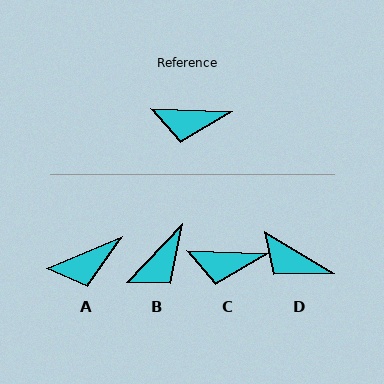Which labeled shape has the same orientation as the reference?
C.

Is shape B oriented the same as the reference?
No, it is off by about 48 degrees.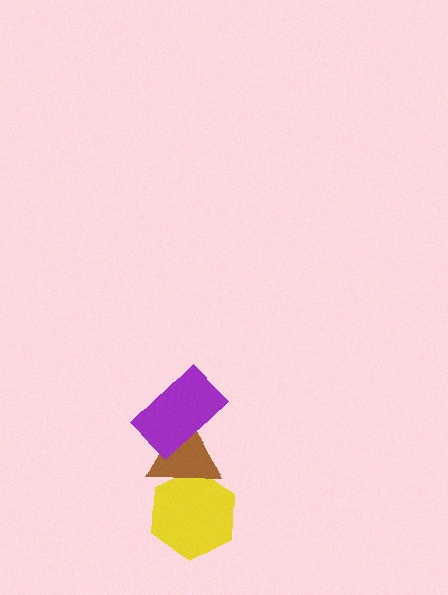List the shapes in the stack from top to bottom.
From top to bottom: the purple rectangle, the brown triangle, the yellow hexagon.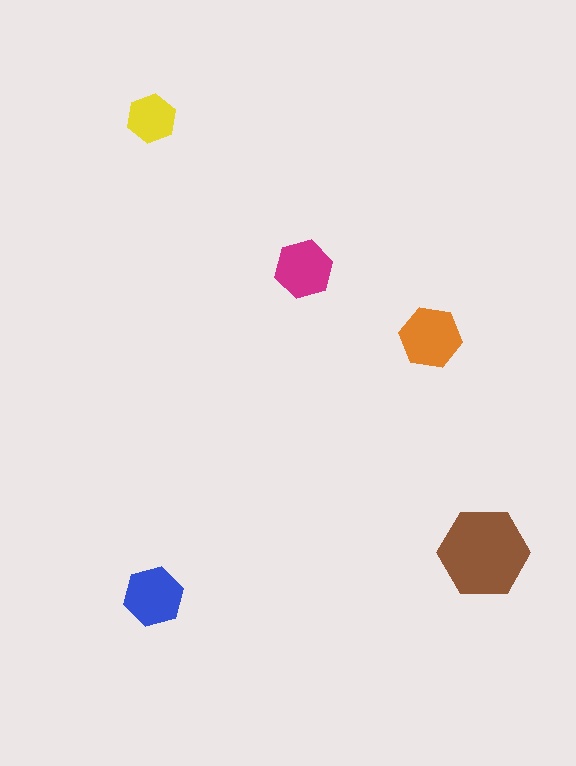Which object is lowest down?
The blue hexagon is bottommost.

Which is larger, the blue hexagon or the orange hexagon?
The orange one.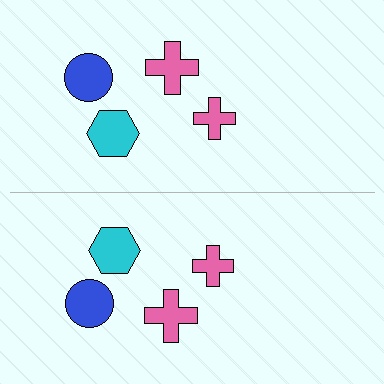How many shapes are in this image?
There are 8 shapes in this image.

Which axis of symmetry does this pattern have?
The pattern has a horizontal axis of symmetry running through the center of the image.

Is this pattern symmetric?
Yes, this pattern has bilateral (reflection) symmetry.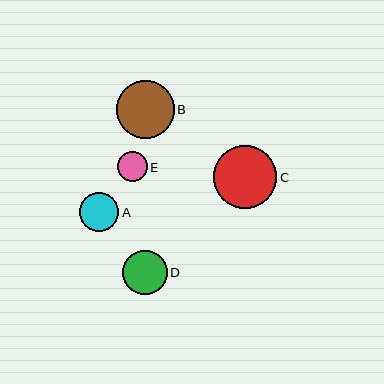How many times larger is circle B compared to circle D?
Circle B is approximately 1.3 times the size of circle D.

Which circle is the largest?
Circle C is the largest with a size of approximately 63 pixels.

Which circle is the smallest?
Circle E is the smallest with a size of approximately 30 pixels.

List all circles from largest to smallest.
From largest to smallest: C, B, D, A, E.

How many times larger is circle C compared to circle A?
Circle C is approximately 1.6 times the size of circle A.